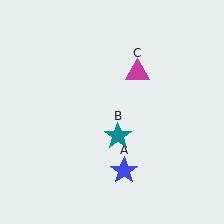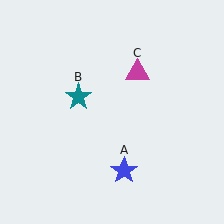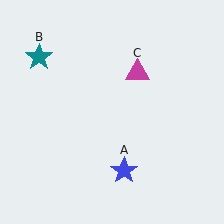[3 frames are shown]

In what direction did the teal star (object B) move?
The teal star (object B) moved up and to the left.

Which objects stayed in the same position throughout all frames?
Blue star (object A) and magenta triangle (object C) remained stationary.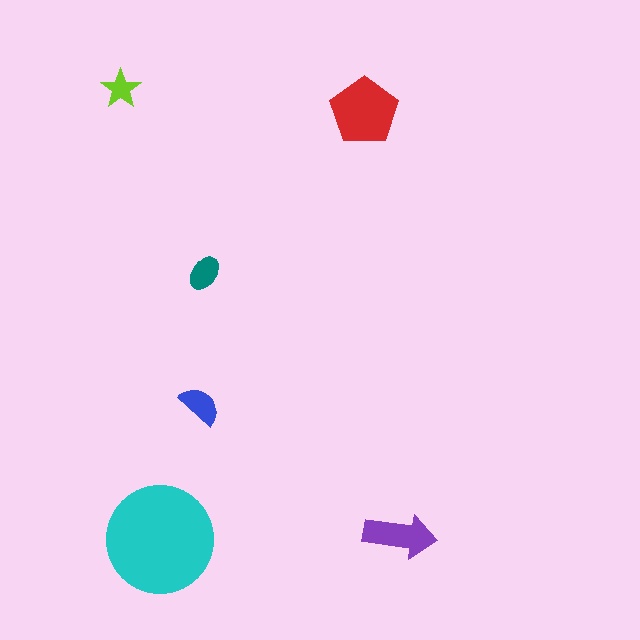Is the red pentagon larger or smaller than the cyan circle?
Smaller.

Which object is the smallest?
The lime star.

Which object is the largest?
The cyan circle.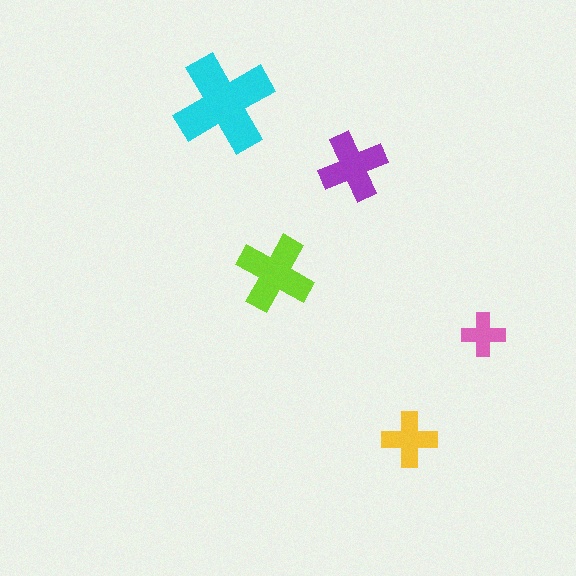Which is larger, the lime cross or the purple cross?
The lime one.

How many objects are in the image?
There are 5 objects in the image.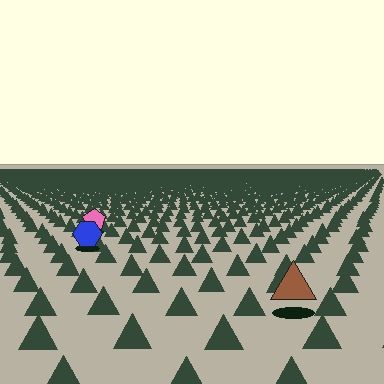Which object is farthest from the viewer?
The pink pentagon is farthest from the viewer. It appears smaller and the ground texture around it is denser.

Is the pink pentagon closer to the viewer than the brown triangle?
No. The brown triangle is closer — you can tell from the texture gradient: the ground texture is coarser near it.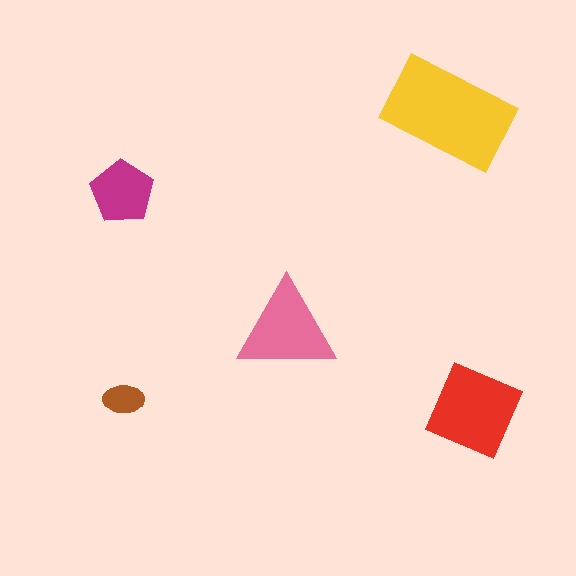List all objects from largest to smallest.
The yellow rectangle, the red diamond, the pink triangle, the magenta pentagon, the brown ellipse.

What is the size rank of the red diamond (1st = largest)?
2nd.